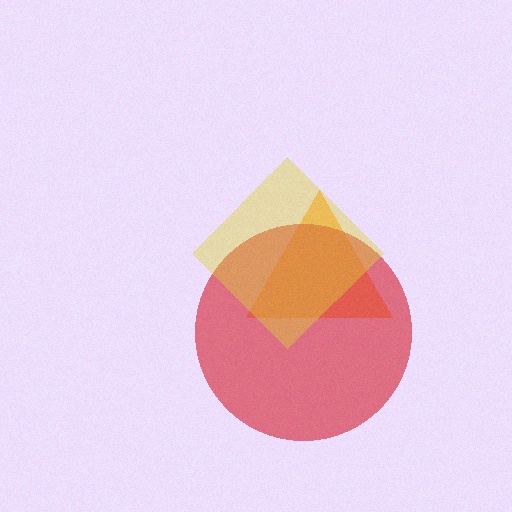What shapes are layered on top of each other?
The layered shapes are: an orange triangle, a red circle, a yellow diamond.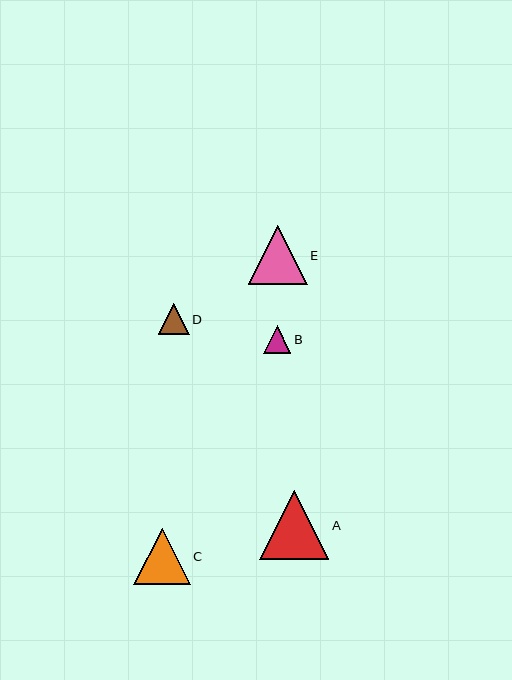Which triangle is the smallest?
Triangle B is the smallest with a size of approximately 27 pixels.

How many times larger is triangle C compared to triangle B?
Triangle C is approximately 2.1 times the size of triangle B.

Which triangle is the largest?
Triangle A is the largest with a size of approximately 69 pixels.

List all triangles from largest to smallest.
From largest to smallest: A, E, C, D, B.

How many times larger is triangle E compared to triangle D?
Triangle E is approximately 1.9 times the size of triangle D.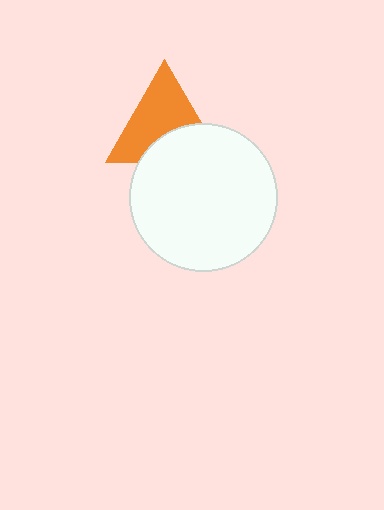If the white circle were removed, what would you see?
You would see the complete orange triangle.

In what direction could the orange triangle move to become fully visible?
The orange triangle could move up. That would shift it out from behind the white circle entirely.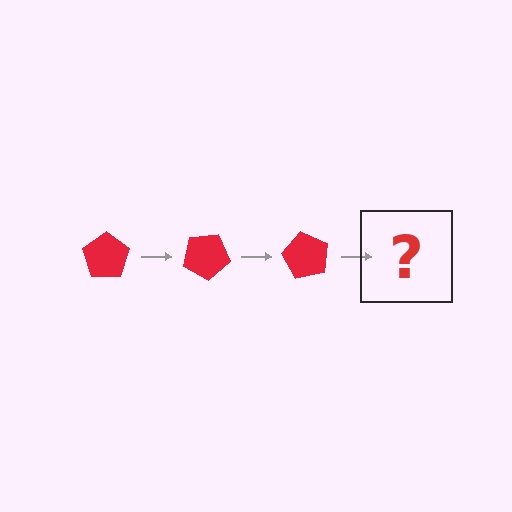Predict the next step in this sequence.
The next step is a red pentagon rotated 90 degrees.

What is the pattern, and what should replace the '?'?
The pattern is that the pentagon rotates 30 degrees each step. The '?' should be a red pentagon rotated 90 degrees.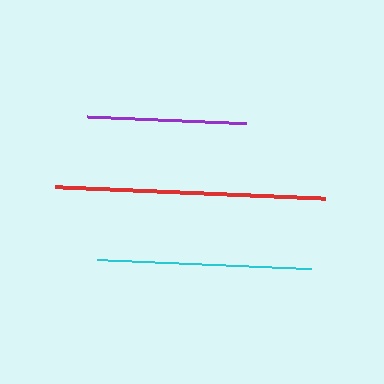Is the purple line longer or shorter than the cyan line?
The cyan line is longer than the purple line.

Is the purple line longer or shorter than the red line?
The red line is longer than the purple line.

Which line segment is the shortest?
The purple line is the shortest at approximately 159 pixels.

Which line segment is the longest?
The red line is the longest at approximately 271 pixels.